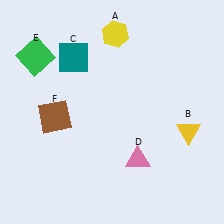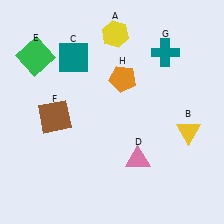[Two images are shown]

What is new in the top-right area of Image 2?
An orange pentagon (H) was added in the top-right area of Image 2.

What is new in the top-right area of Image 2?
A teal cross (G) was added in the top-right area of Image 2.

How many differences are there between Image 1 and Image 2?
There are 2 differences between the two images.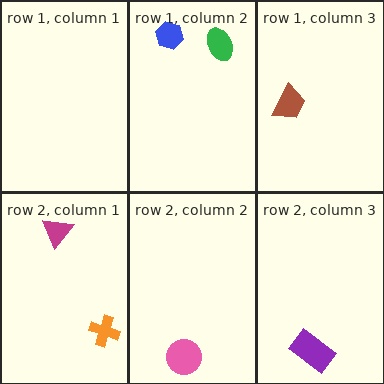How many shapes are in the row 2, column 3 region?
1.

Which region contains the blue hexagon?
The row 1, column 2 region.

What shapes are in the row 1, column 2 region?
The blue hexagon, the green ellipse.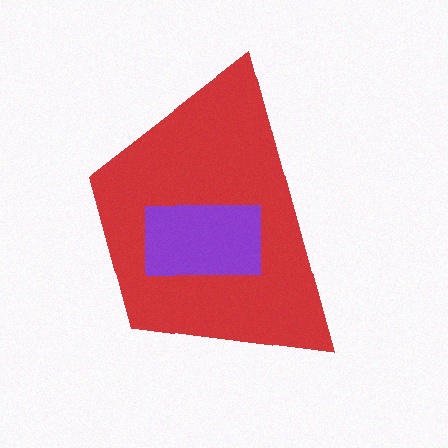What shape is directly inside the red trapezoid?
The purple rectangle.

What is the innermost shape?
The purple rectangle.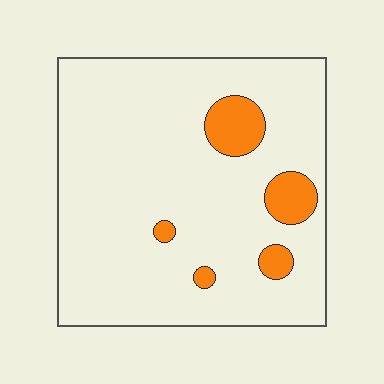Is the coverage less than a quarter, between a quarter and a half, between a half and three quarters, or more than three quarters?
Less than a quarter.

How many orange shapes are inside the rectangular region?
5.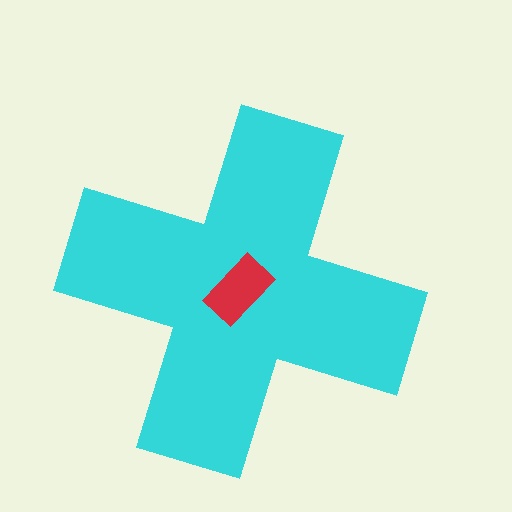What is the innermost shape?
The red rectangle.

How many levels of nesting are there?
2.